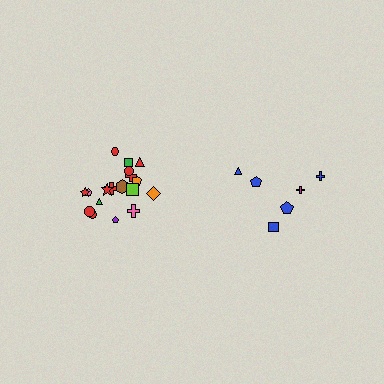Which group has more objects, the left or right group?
The left group.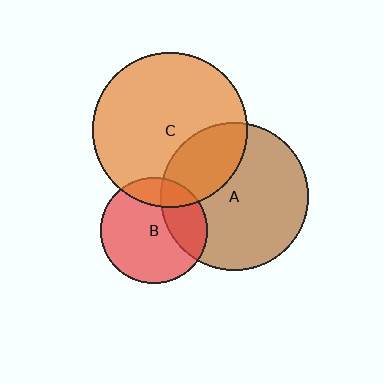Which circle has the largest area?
Circle C (orange).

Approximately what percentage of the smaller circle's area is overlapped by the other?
Approximately 30%.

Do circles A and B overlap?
Yes.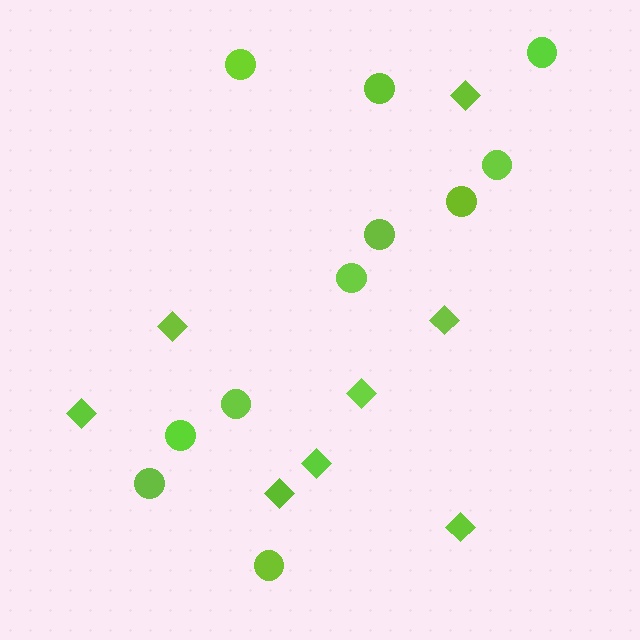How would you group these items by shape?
There are 2 groups: one group of circles (11) and one group of diamonds (8).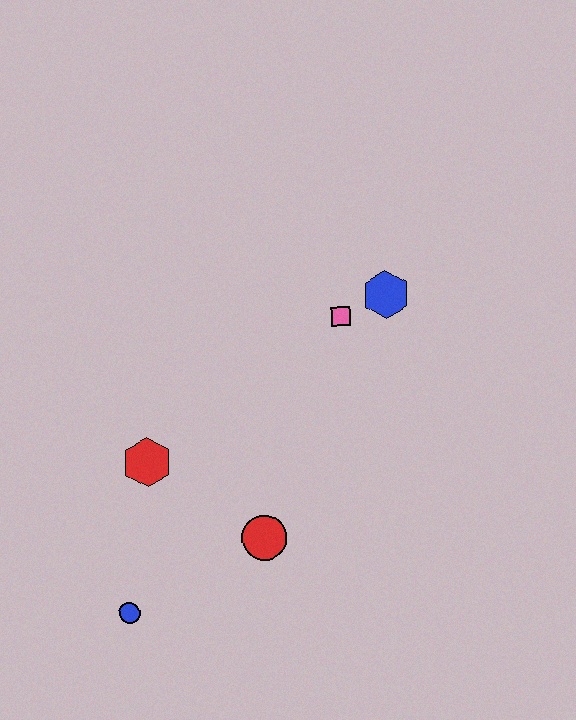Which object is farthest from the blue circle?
The blue hexagon is farthest from the blue circle.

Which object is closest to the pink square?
The blue hexagon is closest to the pink square.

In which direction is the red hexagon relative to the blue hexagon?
The red hexagon is to the left of the blue hexagon.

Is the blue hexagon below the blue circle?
No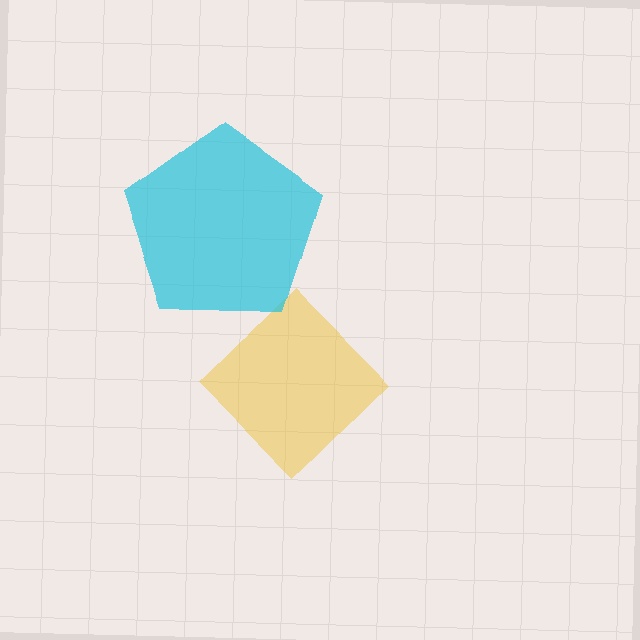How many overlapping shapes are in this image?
There are 2 overlapping shapes in the image.